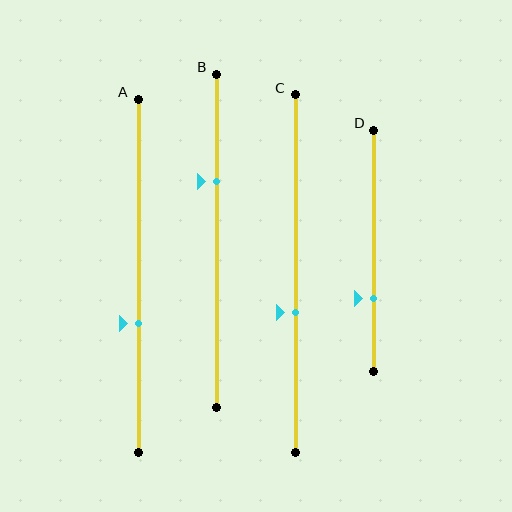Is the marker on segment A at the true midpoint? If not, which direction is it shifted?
No, the marker on segment A is shifted downward by about 13% of the segment length.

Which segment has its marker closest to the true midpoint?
Segment C has its marker closest to the true midpoint.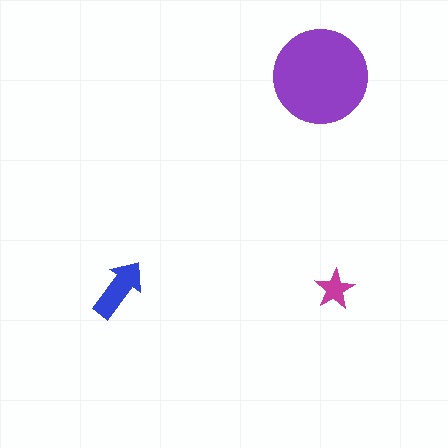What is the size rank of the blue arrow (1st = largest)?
2nd.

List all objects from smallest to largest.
The magenta star, the blue arrow, the purple circle.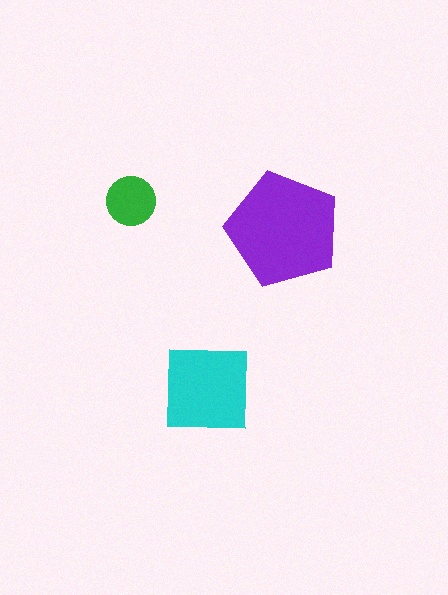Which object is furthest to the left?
The green circle is leftmost.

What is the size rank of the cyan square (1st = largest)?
2nd.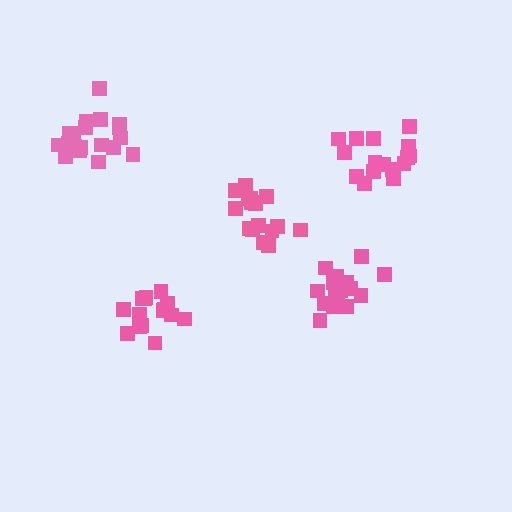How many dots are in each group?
Group 1: 16 dots, Group 2: 19 dots, Group 3: 16 dots, Group 4: 20 dots, Group 5: 15 dots (86 total).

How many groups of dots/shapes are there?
There are 5 groups.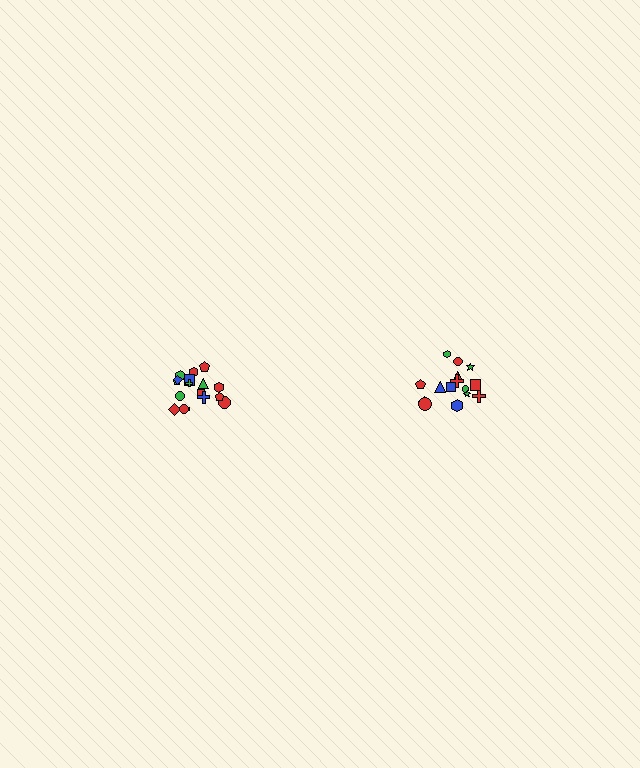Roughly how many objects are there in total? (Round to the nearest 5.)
Roughly 35 objects in total.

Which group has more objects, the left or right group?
The left group.